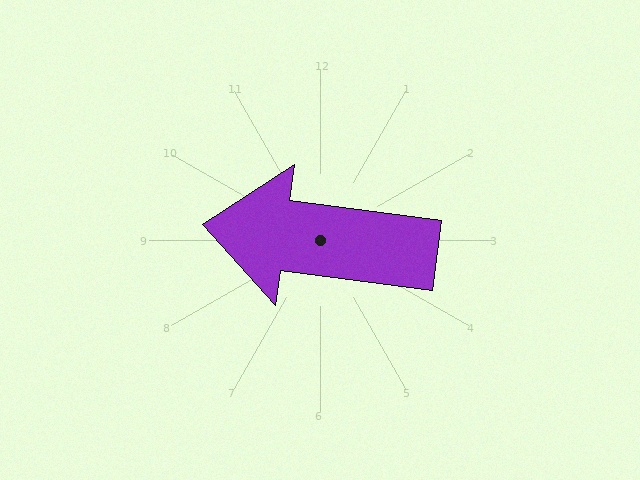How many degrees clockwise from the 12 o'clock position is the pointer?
Approximately 278 degrees.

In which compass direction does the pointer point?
West.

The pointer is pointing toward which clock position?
Roughly 9 o'clock.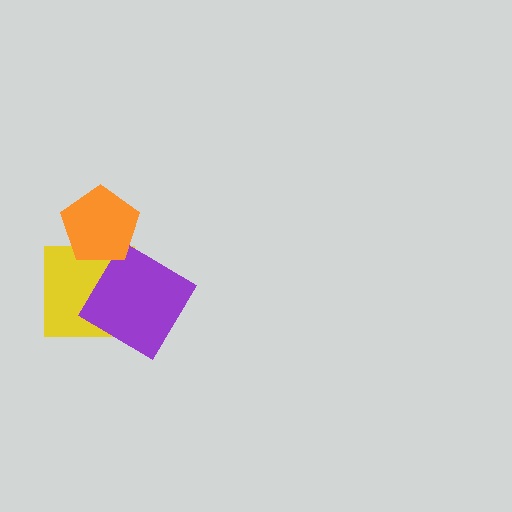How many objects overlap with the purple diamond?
1 object overlaps with the purple diamond.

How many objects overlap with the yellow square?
2 objects overlap with the yellow square.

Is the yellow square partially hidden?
Yes, it is partially covered by another shape.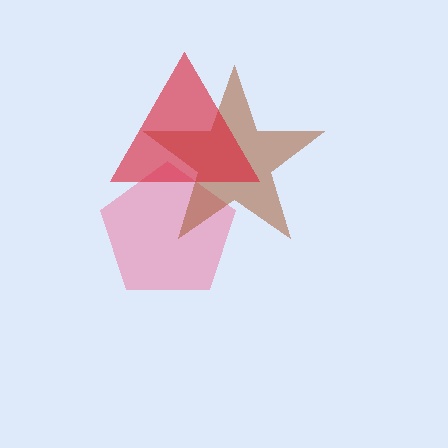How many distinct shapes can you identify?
There are 3 distinct shapes: a pink pentagon, a brown star, a red triangle.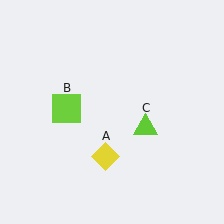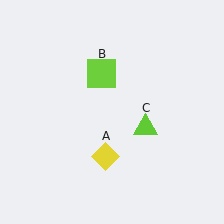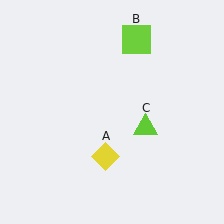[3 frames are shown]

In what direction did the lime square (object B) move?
The lime square (object B) moved up and to the right.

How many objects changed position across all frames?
1 object changed position: lime square (object B).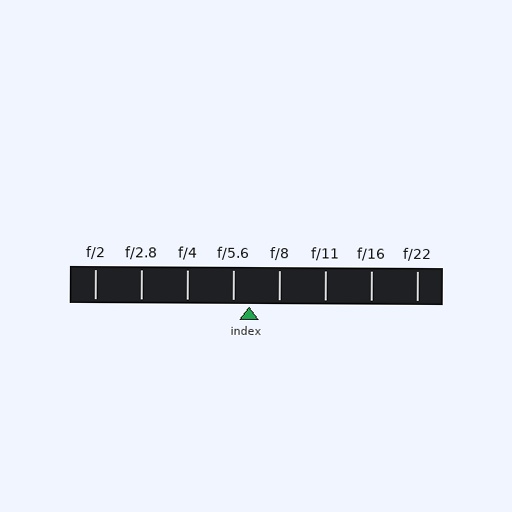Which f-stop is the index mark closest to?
The index mark is closest to f/5.6.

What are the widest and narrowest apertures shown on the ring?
The widest aperture shown is f/2 and the narrowest is f/22.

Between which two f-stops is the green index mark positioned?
The index mark is between f/5.6 and f/8.